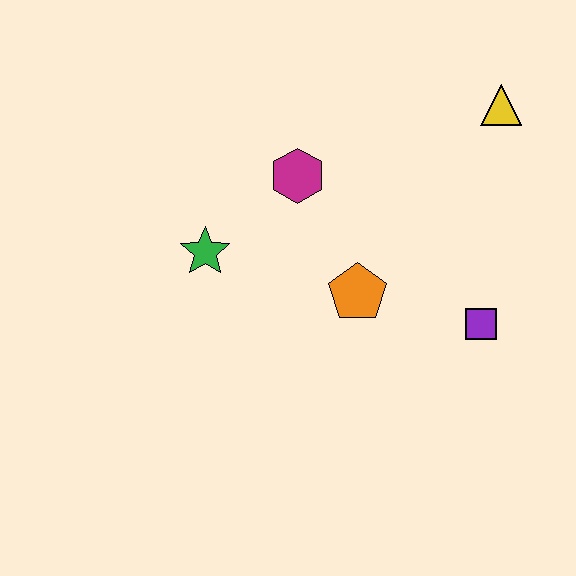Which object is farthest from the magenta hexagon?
The purple square is farthest from the magenta hexagon.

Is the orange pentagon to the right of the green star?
Yes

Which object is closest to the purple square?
The orange pentagon is closest to the purple square.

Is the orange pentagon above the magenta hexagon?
No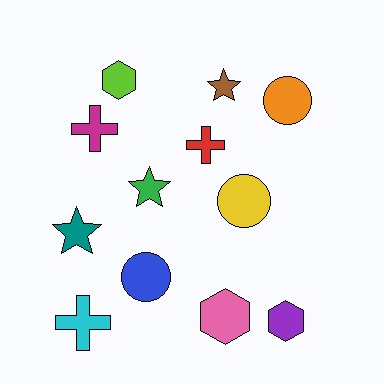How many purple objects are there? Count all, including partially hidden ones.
There is 1 purple object.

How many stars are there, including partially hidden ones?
There are 3 stars.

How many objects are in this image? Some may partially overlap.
There are 12 objects.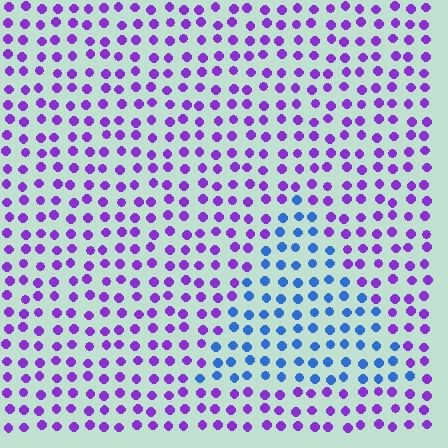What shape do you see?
I see a triangle.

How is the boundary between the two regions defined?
The boundary is defined purely by a slight shift in hue (about 57 degrees). Spacing, size, and orientation are identical on both sides.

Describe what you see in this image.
The image is filled with small purple elements in a uniform arrangement. A triangle-shaped region is visible where the elements are tinted to a slightly different hue, forming a subtle color boundary.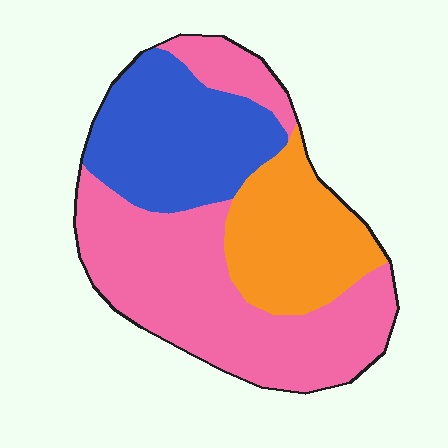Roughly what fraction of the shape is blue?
Blue takes up between a quarter and a half of the shape.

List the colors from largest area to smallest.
From largest to smallest: pink, blue, orange.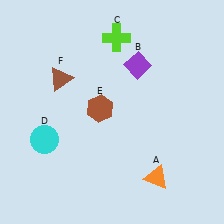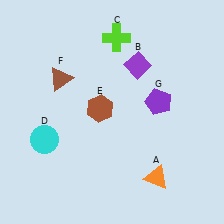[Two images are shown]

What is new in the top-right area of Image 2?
A purple pentagon (G) was added in the top-right area of Image 2.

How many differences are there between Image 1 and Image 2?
There is 1 difference between the two images.